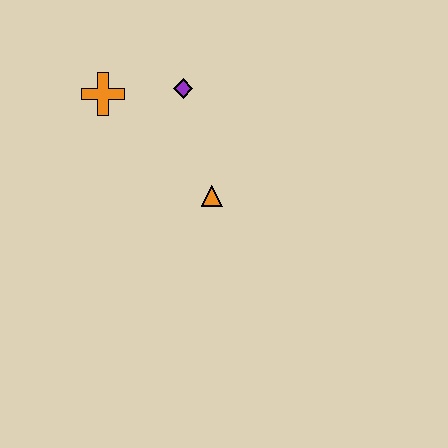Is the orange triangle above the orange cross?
No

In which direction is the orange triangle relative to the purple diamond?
The orange triangle is below the purple diamond.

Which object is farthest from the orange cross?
The orange triangle is farthest from the orange cross.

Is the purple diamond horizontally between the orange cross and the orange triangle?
Yes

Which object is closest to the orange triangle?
The purple diamond is closest to the orange triangle.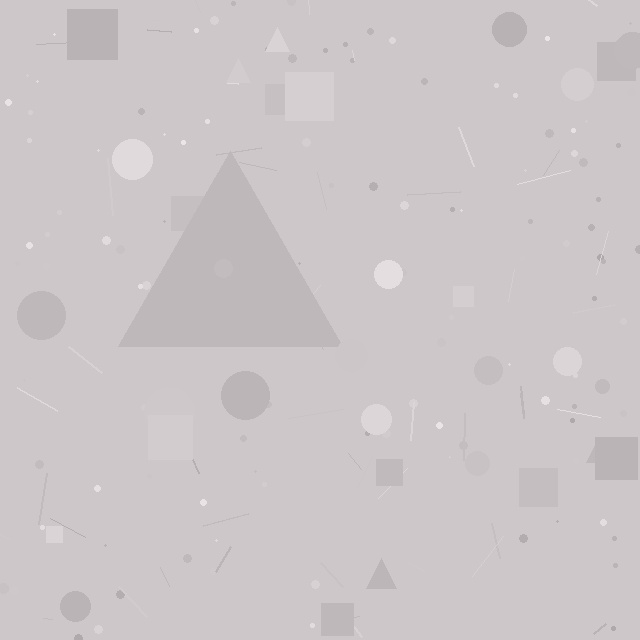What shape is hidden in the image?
A triangle is hidden in the image.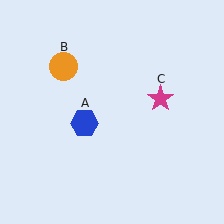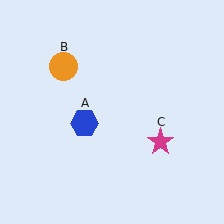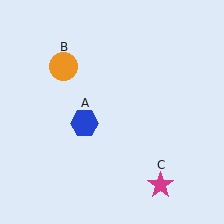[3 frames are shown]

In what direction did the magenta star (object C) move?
The magenta star (object C) moved down.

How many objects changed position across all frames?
1 object changed position: magenta star (object C).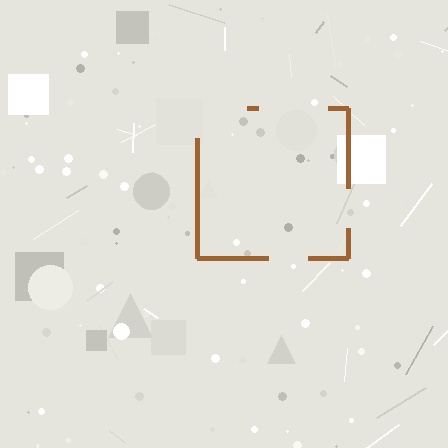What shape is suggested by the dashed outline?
The dashed outline suggests a square.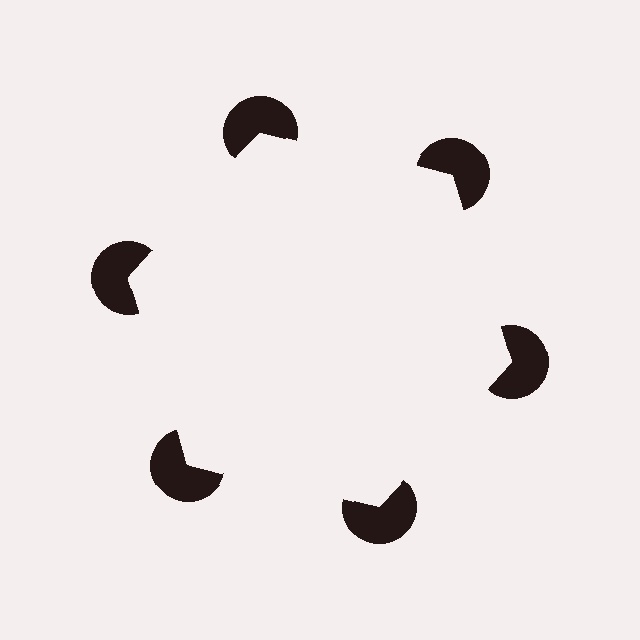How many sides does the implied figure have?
6 sides.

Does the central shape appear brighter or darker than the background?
It typically appears slightly brighter than the background, even though no actual brightness change is drawn.